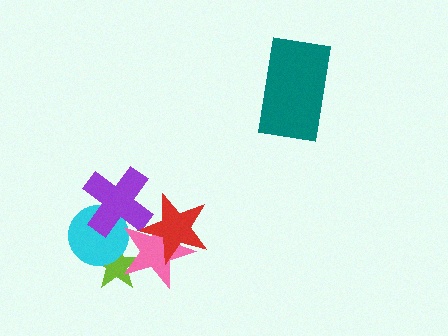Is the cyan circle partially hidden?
Yes, it is partially covered by another shape.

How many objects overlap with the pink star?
4 objects overlap with the pink star.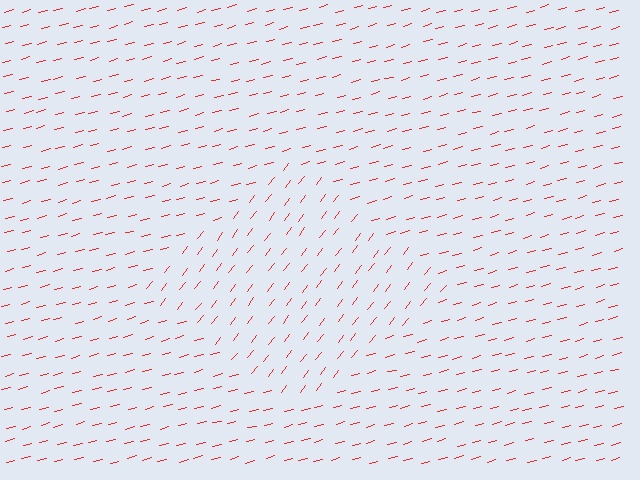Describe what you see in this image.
The image is filled with small red line segments. A diamond region in the image has lines oriented differently from the surrounding lines, creating a visible texture boundary.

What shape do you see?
I see a diamond.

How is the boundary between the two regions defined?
The boundary is defined purely by a change in line orientation (approximately 38 degrees difference). All lines are the same color and thickness.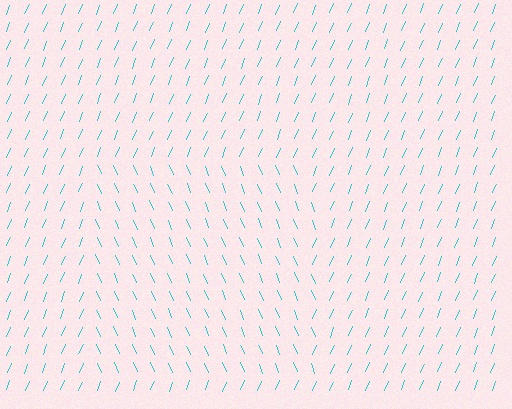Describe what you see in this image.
The image is filled with small cyan line segments. A rectangle region in the image has lines oriented differently from the surrounding lines, creating a visible texture boundary.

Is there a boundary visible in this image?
Yes, there is a texture boundary formed by a change in line orientation.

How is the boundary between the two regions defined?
The boundary is defined purely by a change in line orientation (approximately 45 degrees difference). All lines are the same color and thickness.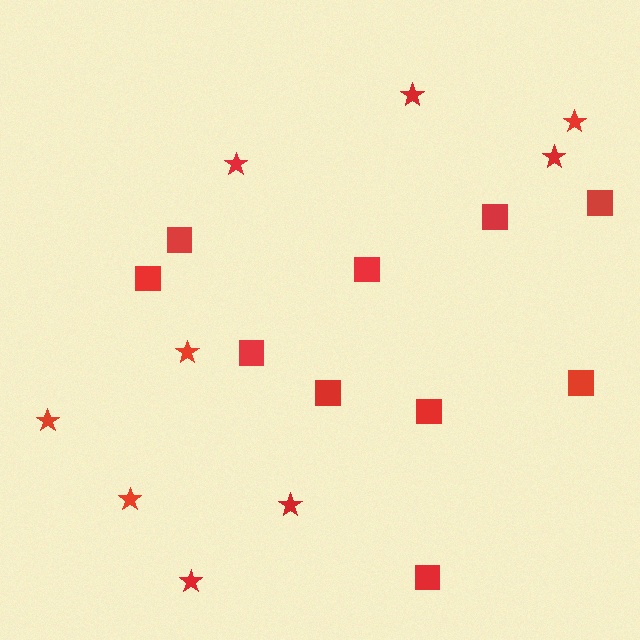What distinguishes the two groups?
There are 2 groups: one group of stars (9) and one group of squares (10).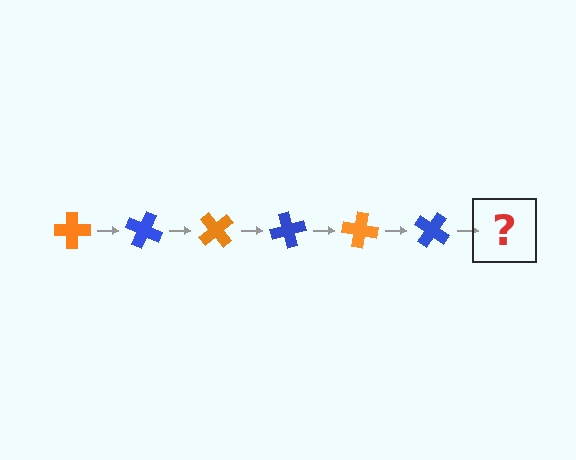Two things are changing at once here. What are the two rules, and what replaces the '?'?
The two rules are that it rotates 25 degrees each step and the color cycles through orange and blue. The '?' should be an orange cross, rotated 150 degrees from the start.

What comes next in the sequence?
The next element should be an orange cross, rotated 150 degrees from the start.